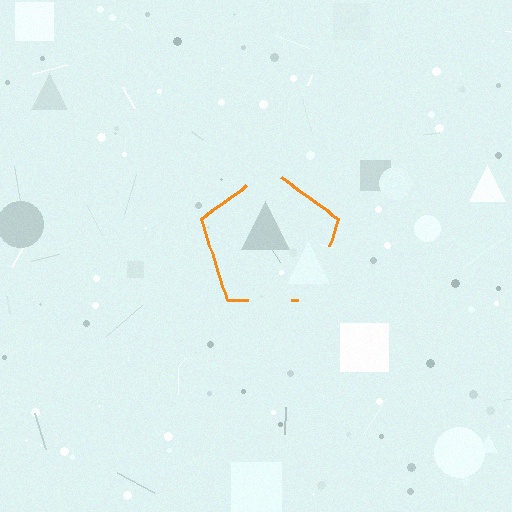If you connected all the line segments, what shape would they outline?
They would outline a pentagon.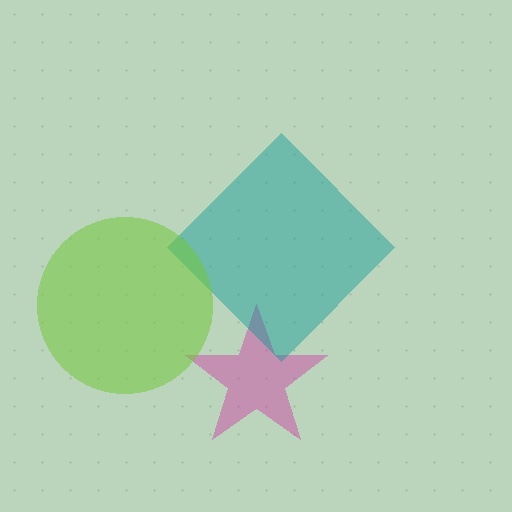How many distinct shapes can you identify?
There are 3 distinct shapes: a magenta star, a teal diamond, a lime circle.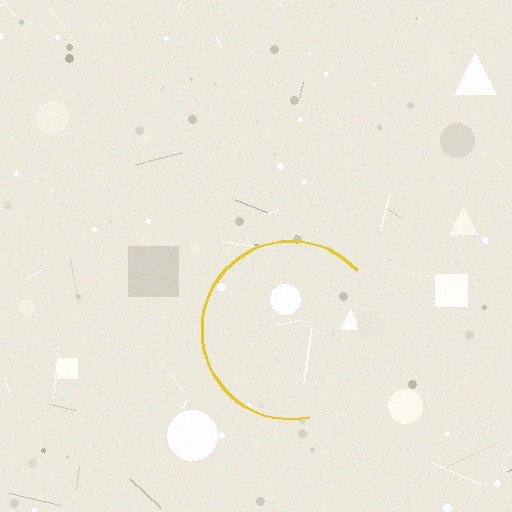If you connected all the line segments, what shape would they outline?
They would outline a circle.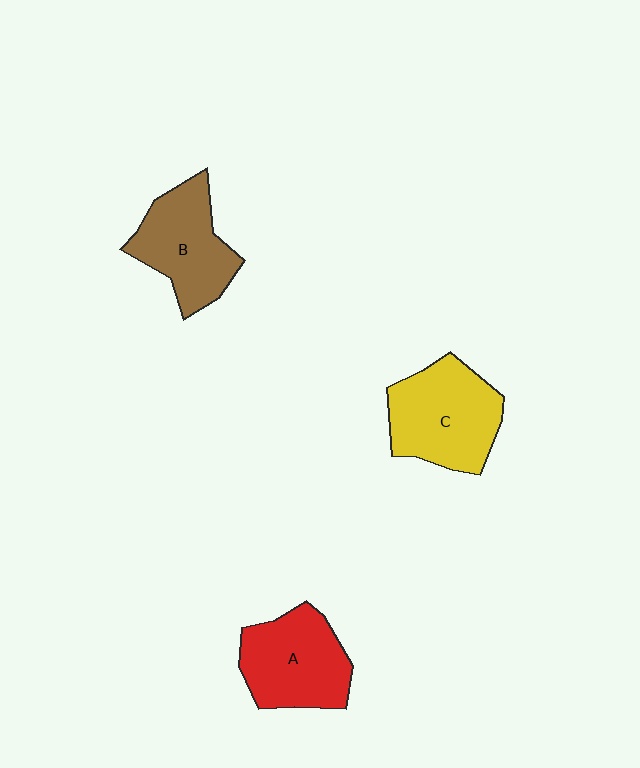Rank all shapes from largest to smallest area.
From largest to smallest: C (yellow), A (red), B (brown).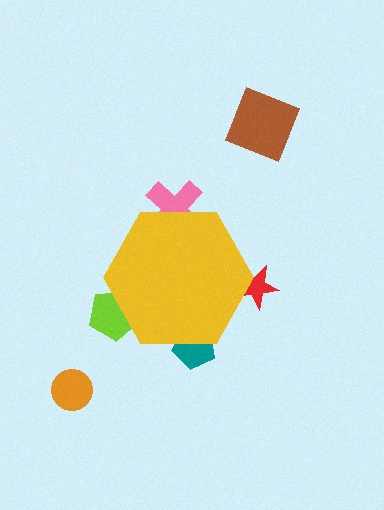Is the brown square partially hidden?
No, the brown square is fully visible.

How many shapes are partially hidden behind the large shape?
4 shapes are partially hidden.